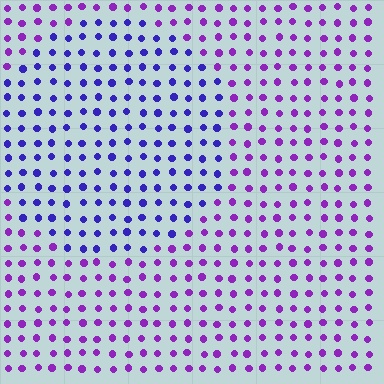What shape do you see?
I see a circle.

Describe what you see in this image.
The image is filled with small purple elements in a uniform arrangement. A circle-shaped region is visible where the elements are tinted to a slightly different hue, forming a subtle color boundary.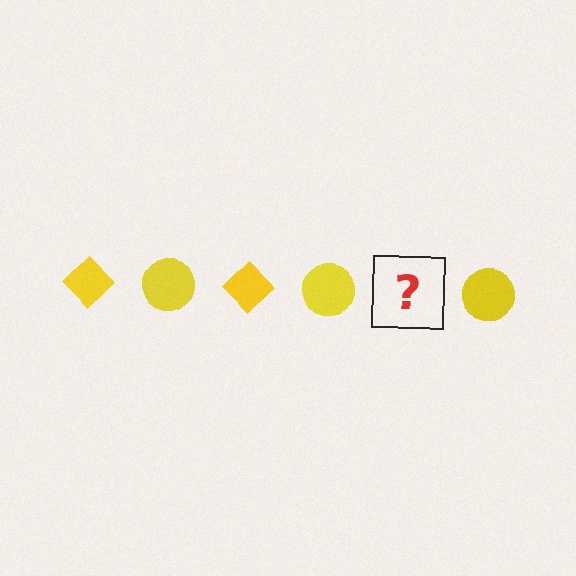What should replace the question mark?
The question mark should be replaced with a yellow diamond.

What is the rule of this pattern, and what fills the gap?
The rule is that the pattern cycles through diamond, circle shapes in yellow. The gap should be filled with a yellow diamond.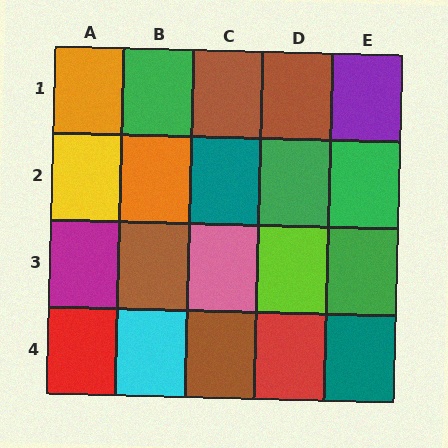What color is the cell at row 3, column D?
Lime.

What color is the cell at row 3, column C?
Pink.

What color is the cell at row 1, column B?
Green.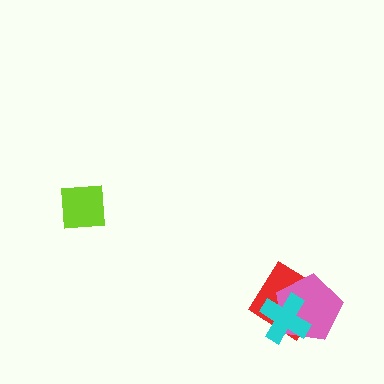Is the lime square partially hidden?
No, no other shape covers it.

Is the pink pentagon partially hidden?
Yes, it is partially covered by another shape.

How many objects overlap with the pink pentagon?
2 objects overlap with the pink pentagon.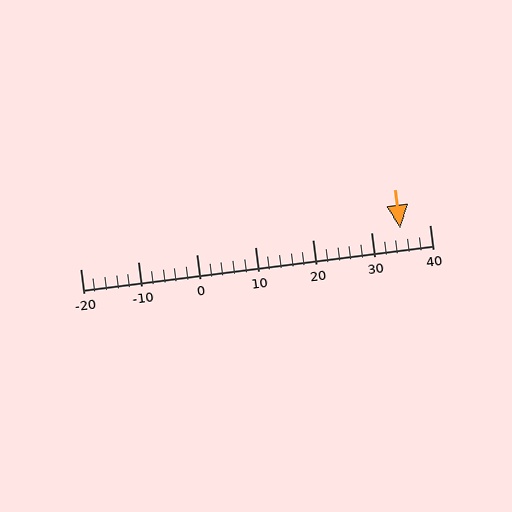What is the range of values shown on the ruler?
The ruler shows values from -20 to 40.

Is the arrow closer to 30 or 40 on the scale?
The arrow is closer to 40.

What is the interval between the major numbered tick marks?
The major tick marks are spaced 10 units apart.